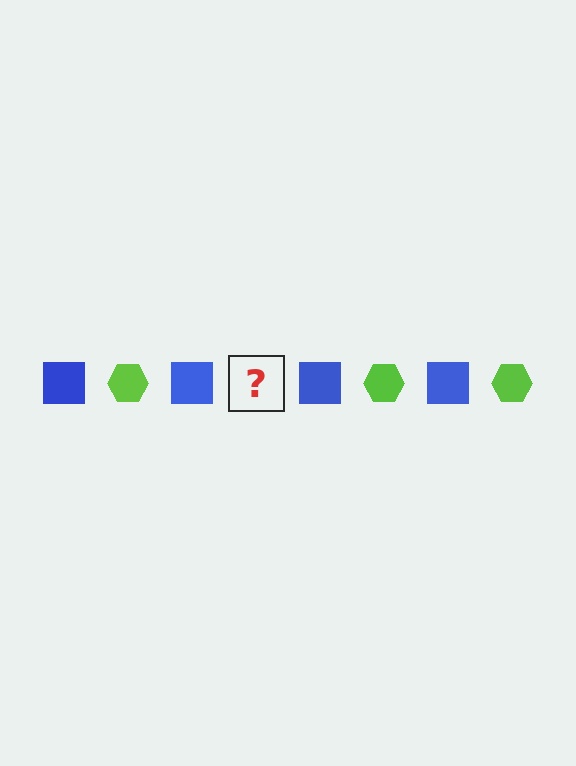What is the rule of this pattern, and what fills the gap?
The rule is that the pattern alternates between blue square and lime hexagon. The gap should be filled with a lime hexagon.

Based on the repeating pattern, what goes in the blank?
The blank should be a lime hexagon.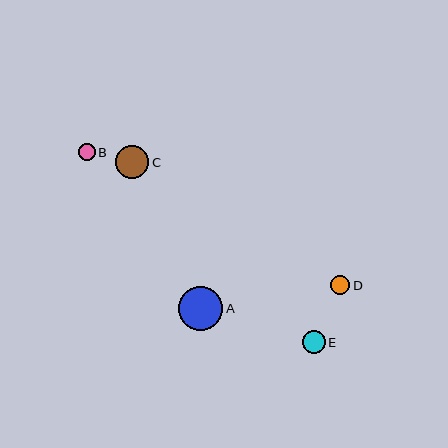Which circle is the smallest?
Circle B is the smallest with a size of approximately 17 pixels.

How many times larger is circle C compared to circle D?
Circle C is approximately 1.7 times the size of circle D.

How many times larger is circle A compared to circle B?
Circle A is approximately 2.6 times the size of circle B.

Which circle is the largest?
Circle A is the largest with a size of approximately 44 pixels.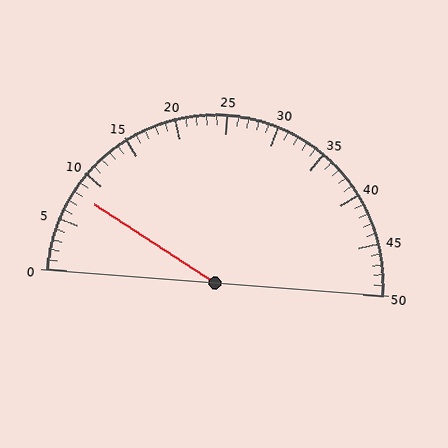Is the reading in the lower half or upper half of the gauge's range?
The reading is in the lower half of the range (0 to 50).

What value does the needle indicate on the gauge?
The needle indicates approximately 8.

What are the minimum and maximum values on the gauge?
The gauge ranges from 0 to 50.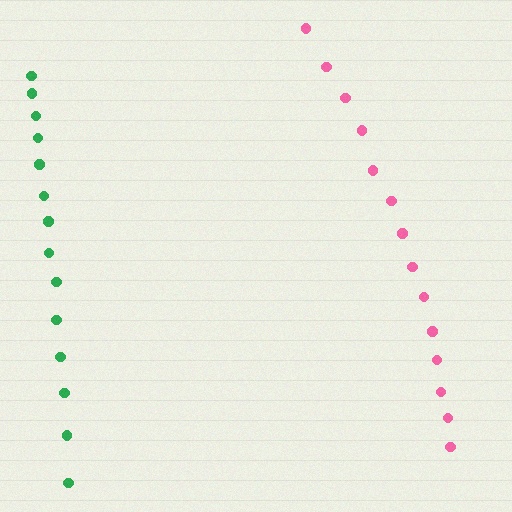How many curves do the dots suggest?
There are 2 distinct paths.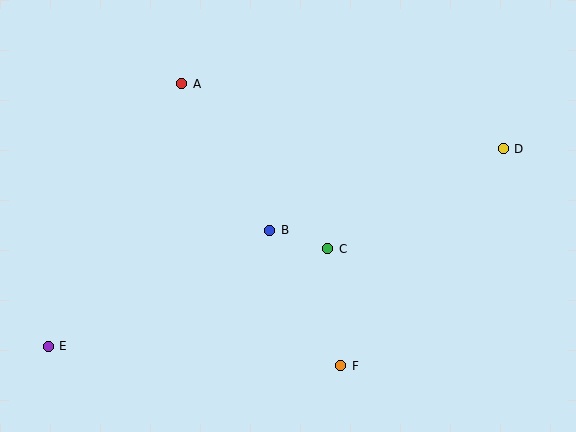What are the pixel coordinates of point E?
Point E is at (48, 346).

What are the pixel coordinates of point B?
Point B is at (270, 230).